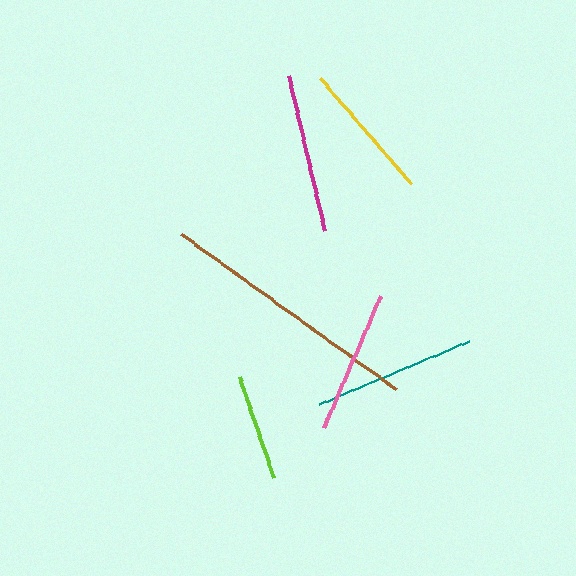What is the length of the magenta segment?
The magenta segment is approximately 160 pixels long.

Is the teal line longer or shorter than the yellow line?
The teal line is longer than the yellow line.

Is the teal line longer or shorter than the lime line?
The teal line is longer than the lime line.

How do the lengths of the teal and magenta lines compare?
The teal and magenta lines are approximately the same length.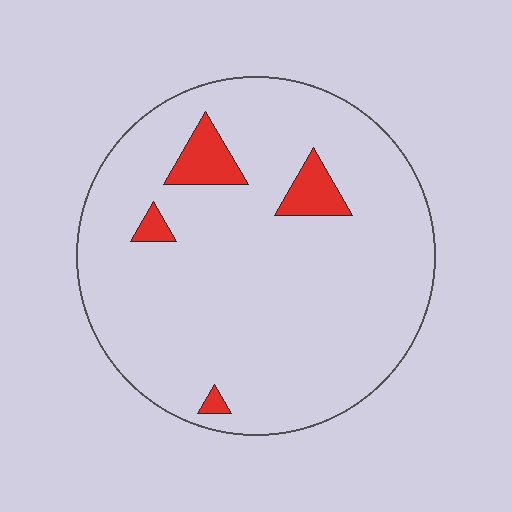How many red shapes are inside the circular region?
4.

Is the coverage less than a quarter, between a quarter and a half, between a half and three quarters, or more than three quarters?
Less than a quarter.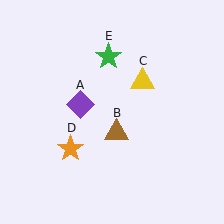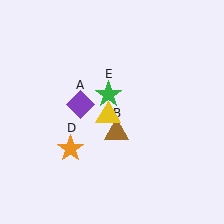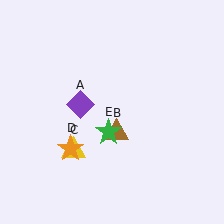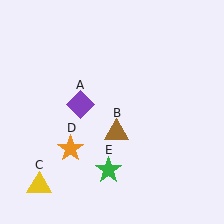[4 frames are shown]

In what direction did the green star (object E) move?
The green star (object E) moved down.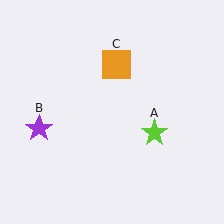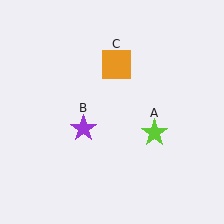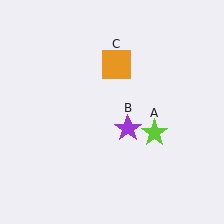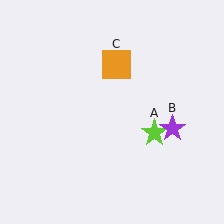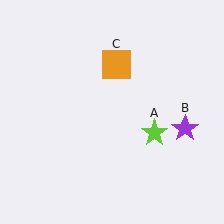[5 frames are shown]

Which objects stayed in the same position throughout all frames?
Lime star (object A) and orange square (object C) remained stationary.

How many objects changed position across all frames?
1 object changed position: purple star (object B).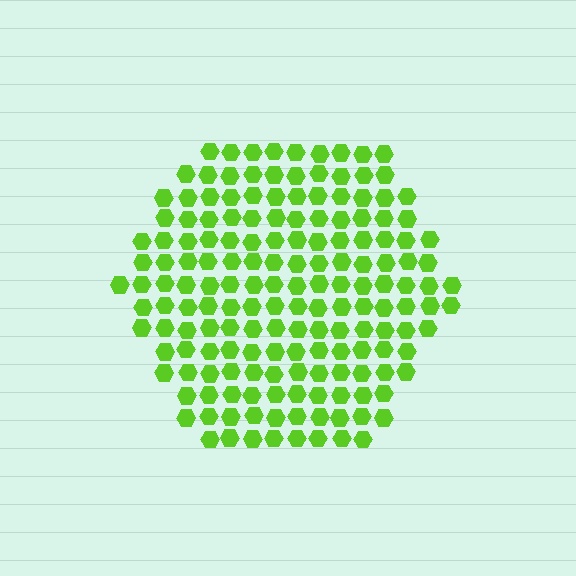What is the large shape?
The large shape is a hexagon.